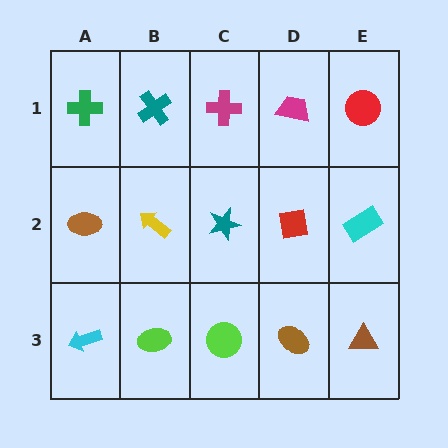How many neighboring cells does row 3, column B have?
3.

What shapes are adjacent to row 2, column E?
A red circle (row 1, column E), a brown triangle (row 3, column E), a red square (row 2, column D).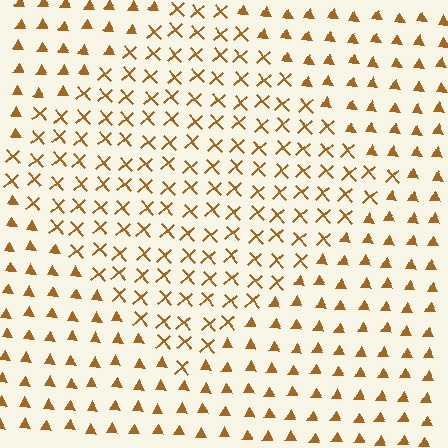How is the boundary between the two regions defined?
The boundary is defined by a change in element shape: X marks inside vs. triangles outside. All elements share the same color and spacing.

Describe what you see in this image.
The image is filled with small brown elements arranged in a uniform grid. A diamond-shaped region contains X marks, while the surrounding area contains triangles. The boundary is defined purely by the change in element shape.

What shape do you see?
I see a diamond.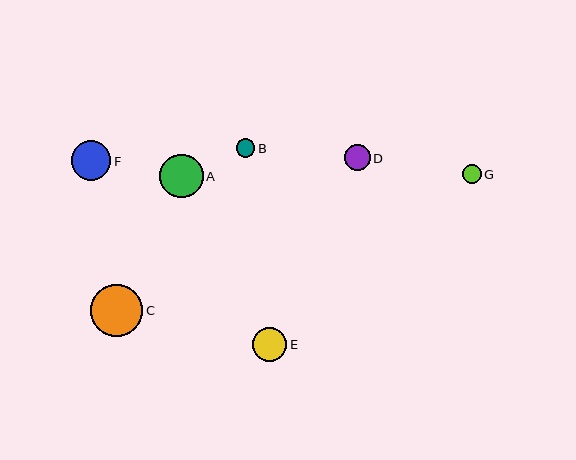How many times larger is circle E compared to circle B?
Circle E is approximately 1.8 times the size of circle B.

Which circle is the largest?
Circle C is the largest with a size of approximately 53 pixels.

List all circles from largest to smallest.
From largest to smallest: C, A, F, E, D, B, G.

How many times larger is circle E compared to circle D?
Circle E is approximately 1.3 times the size of circle D.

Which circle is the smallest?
Circle G is the smallest with a size of approximately 18 pixels.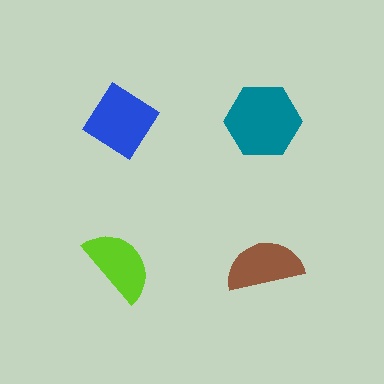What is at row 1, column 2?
A teal hexagon.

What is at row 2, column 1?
A lime semicircle.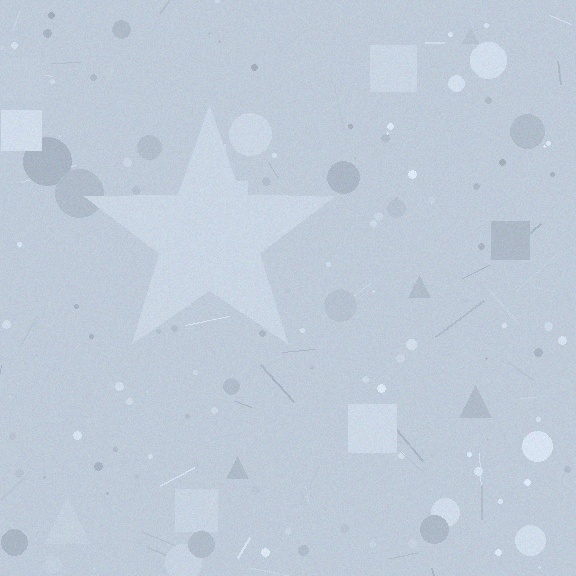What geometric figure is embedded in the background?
A star is embedded in the background.